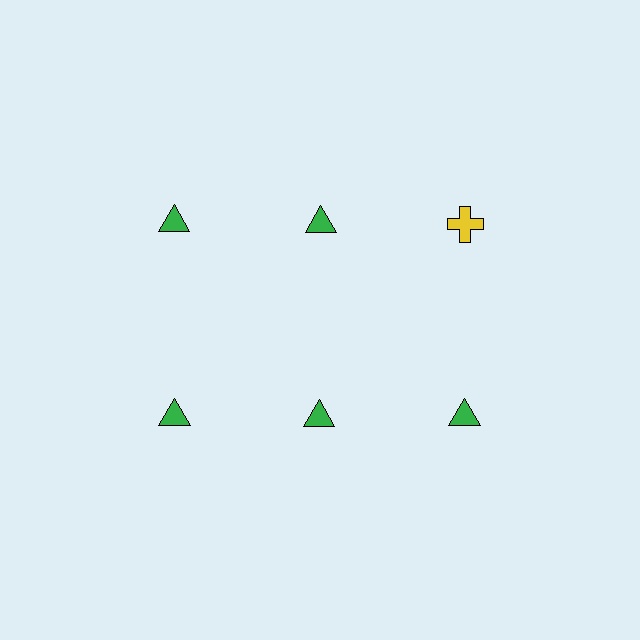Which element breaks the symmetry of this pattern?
The yellow cross in the top row, center column breaks the symmetry. All other shapes are green triangles.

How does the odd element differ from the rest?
It differs in both color (yellow instead of green) and shape (cross instead of triangle).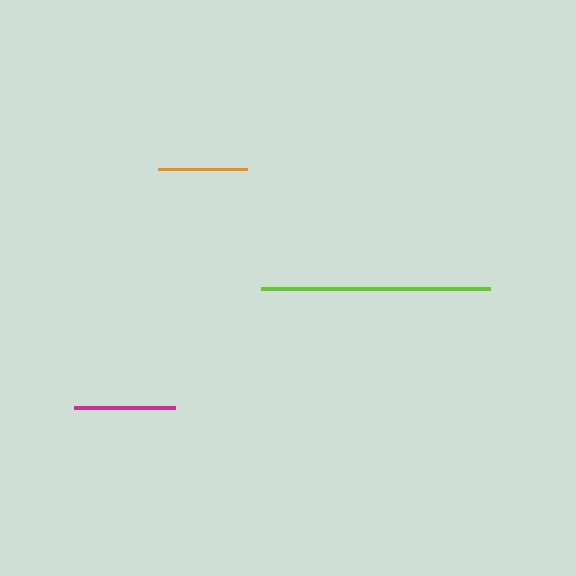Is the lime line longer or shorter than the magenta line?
The lime line is longer than the magenta line.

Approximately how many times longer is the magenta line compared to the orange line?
The magenta line is approximately 1.1 times the length of the orange line.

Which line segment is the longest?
The lime line is the longest at approximately 229 pixels.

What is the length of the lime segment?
The lime segment is approximately 229 pixels long.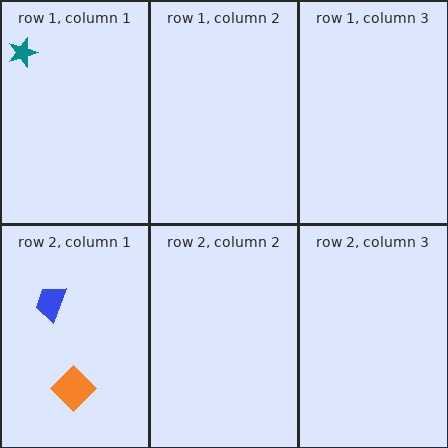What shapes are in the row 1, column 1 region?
The teal star.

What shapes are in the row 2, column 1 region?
The orange diamond, the blue trapezoid.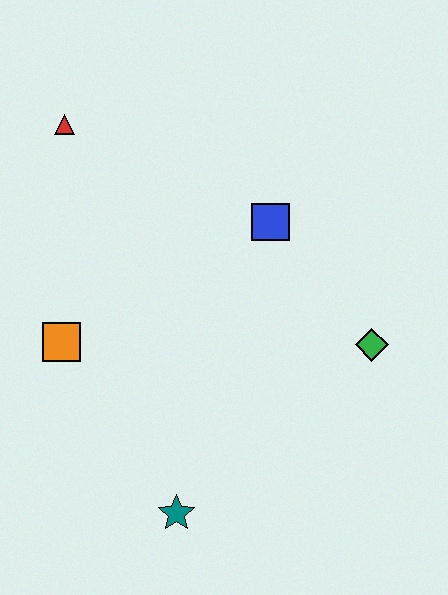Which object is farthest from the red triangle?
The teal star is farthest from the red triangle.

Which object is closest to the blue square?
The green diamond is closest to the blue square.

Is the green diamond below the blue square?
Yes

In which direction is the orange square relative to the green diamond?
The orange square is to the left of the green diamond.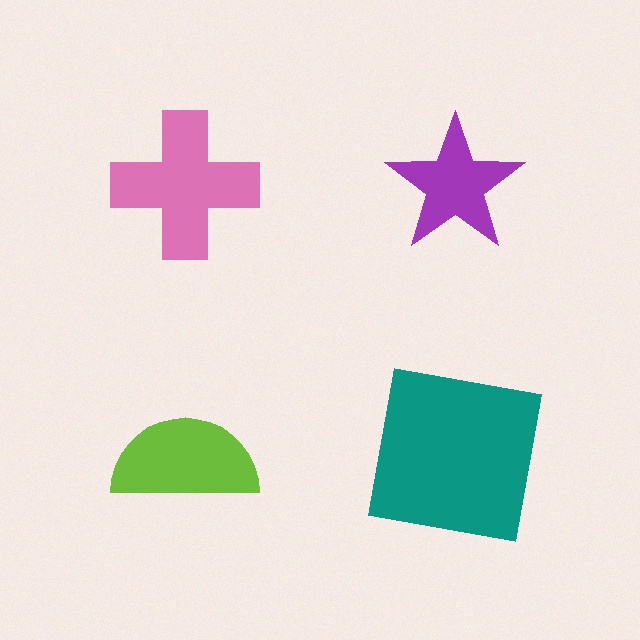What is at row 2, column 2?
A teal square.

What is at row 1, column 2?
A purple star.